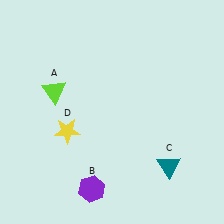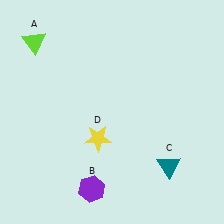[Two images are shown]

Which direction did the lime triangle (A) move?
The lime triangle (A) moved up.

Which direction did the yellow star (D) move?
The yellow star (D) moved right.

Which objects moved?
The objects that moved are: the lime triangle (A), the yellow star (D).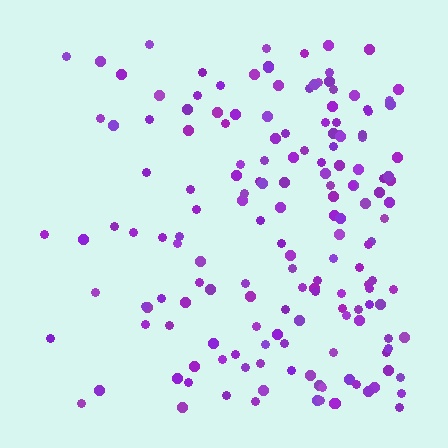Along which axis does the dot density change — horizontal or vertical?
Horizontal.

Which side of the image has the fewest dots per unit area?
The left.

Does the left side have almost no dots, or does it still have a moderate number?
Still a moderate number, just noticeably fewer than the right.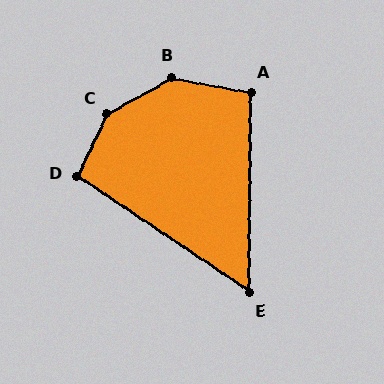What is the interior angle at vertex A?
Approximately 100 degrees (obtuse).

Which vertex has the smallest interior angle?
E, at approximately 57 degrees.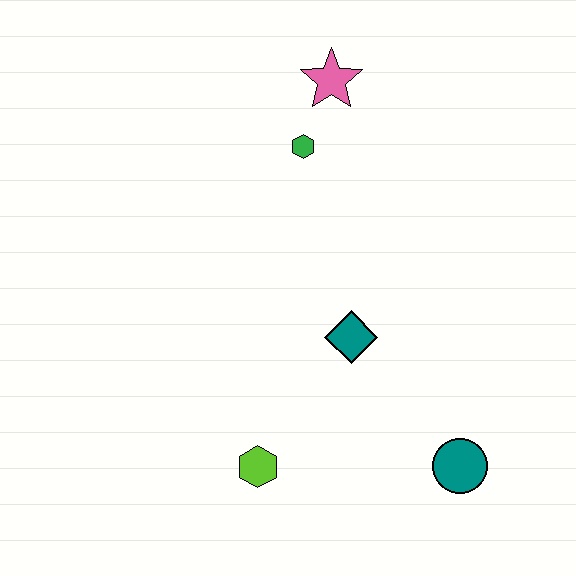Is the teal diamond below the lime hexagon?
No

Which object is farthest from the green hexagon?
The teal circle is farthest from the green hexagon.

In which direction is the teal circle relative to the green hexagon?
The teal circle is below the green hexagon.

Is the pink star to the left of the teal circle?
Yes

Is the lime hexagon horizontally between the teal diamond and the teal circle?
No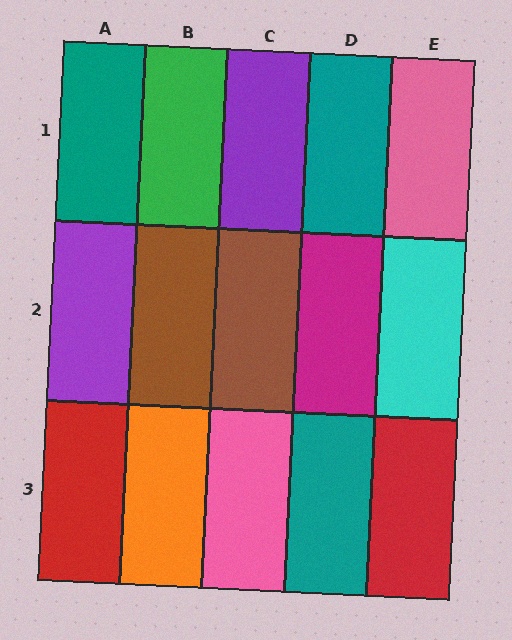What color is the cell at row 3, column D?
Teal.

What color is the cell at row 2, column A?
Purple.